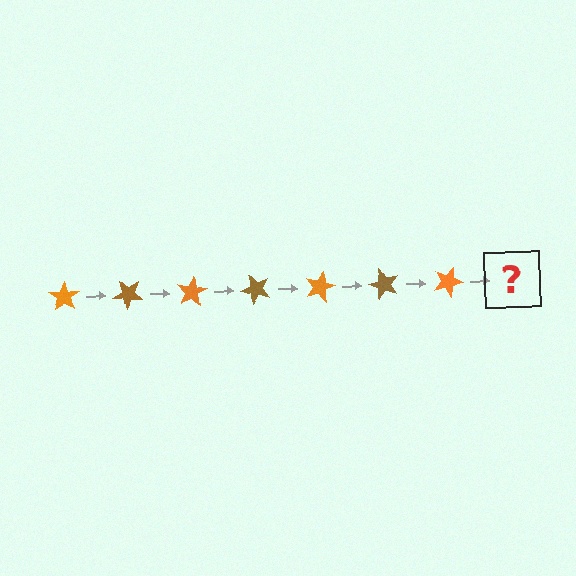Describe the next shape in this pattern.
It should be a brown star, rotated 280 degrees from the start.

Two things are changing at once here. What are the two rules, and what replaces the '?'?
The two rules are that it rotates 40 degrees each step and the color cycles through orange and brown. The '?' should be a brown star, rotated 280 degrees from the start.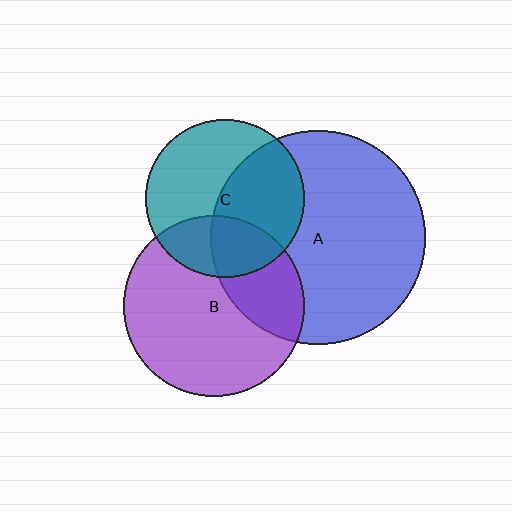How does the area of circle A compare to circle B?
Approximately 1.4 times.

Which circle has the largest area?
Circle A (blue).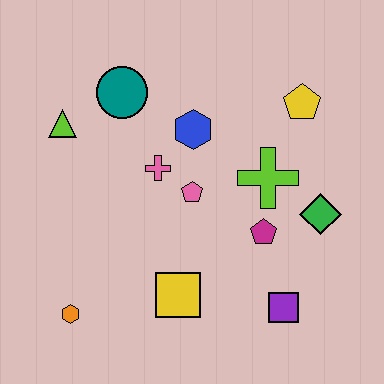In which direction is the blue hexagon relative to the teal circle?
The blue hexagon is to the right of the teal circle.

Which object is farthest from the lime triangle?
The purple square is farthest from the lime triangle.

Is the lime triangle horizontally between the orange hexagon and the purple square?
No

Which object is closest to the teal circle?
The lime triangle is closest to the teal circle.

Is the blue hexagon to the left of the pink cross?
No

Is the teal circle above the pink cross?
Yes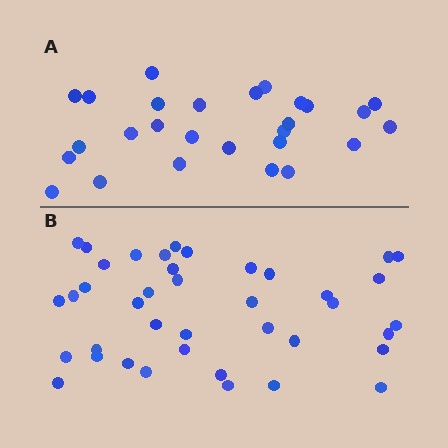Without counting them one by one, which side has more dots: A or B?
Region B (the bottom region) has more dots.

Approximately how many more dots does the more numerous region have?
Region B has approximately 15 more dots than region A.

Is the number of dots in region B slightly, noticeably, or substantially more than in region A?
Region B has substantially more. The ratio is roughly 1.5 to 1.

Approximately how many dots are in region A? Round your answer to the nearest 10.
About 30 dots. (The exact count is 27, which rounds to 30.)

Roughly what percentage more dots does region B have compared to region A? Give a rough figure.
About 50% more.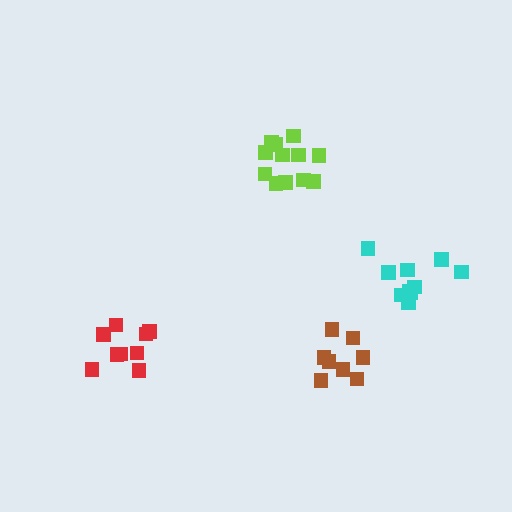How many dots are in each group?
Group 1: 8 dots, Group 2: 9 dots, Group 3: 12 dots, Group 4: 10 dots (39 total).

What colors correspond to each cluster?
The clusters are colored: brown, red, lime, cyan.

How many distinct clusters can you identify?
There are 4 distinct clusters.